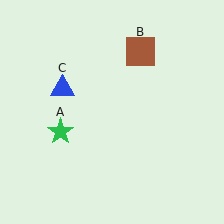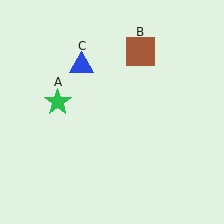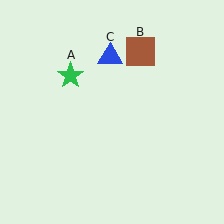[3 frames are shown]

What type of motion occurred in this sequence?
The green star (object A), blue triangle (object C) rotated clockwise around the center of the scene.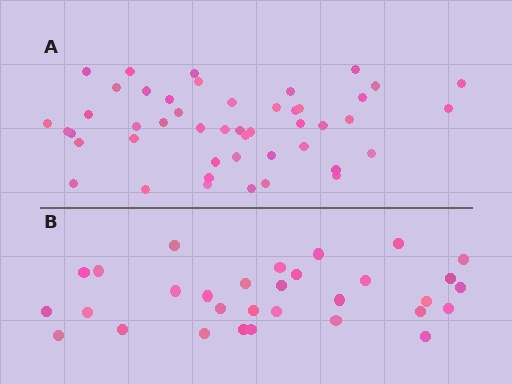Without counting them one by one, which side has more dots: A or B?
Region A (the top region) has more dots.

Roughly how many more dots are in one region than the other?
Region A has approximately 15 more dots than region B.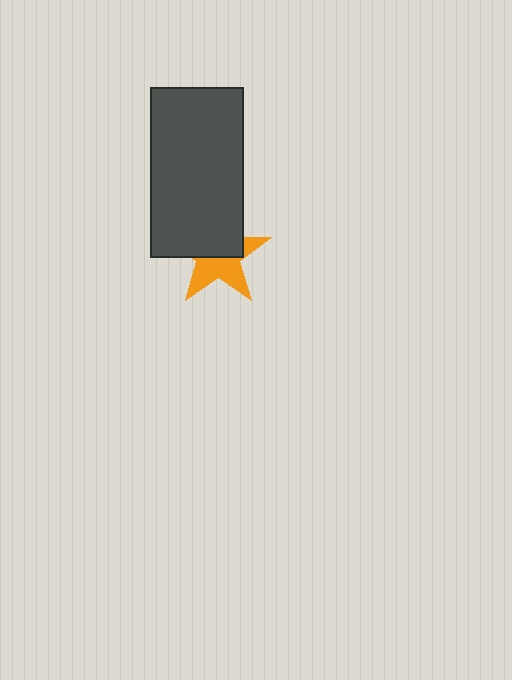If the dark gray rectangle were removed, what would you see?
You would see the complete orange star.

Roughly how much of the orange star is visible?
About half of it is visible (roughly 51%).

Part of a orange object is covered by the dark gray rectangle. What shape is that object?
It is a star.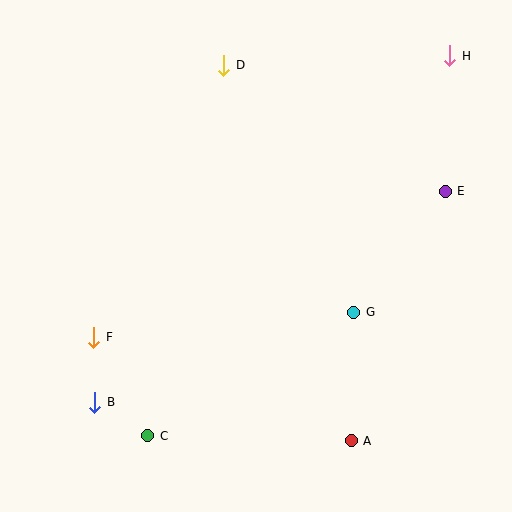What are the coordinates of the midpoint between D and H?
The midpoint between D and H is at (337, 61).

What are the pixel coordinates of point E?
Point E is at (445, 191).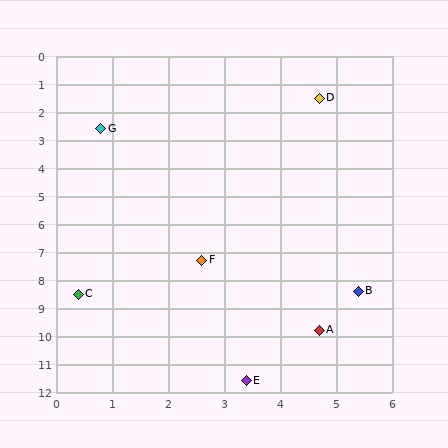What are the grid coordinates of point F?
Point F is at approximately (2.6, 7.3).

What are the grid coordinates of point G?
Point G is at approximately (0.8, 2.6).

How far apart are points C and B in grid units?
Points C and B are about 5.0 grid units apart.